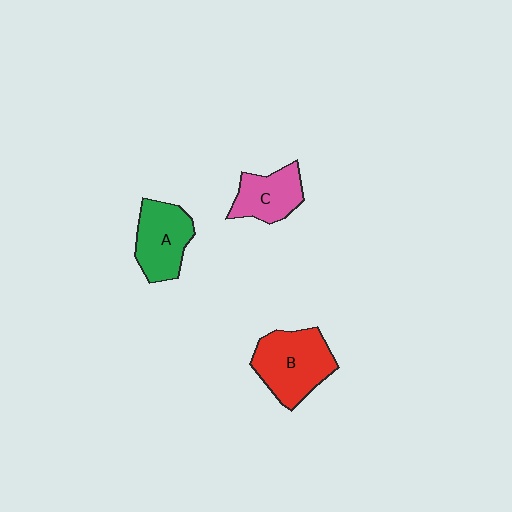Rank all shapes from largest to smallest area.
From largest to smallest: B (red), A (green), C (pink).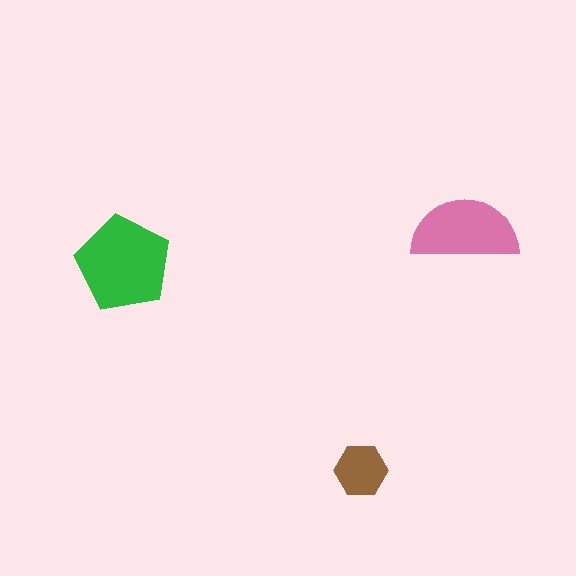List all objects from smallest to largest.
The brown hexagon, the pink semicircle, the green pentagon.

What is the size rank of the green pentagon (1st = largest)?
1st.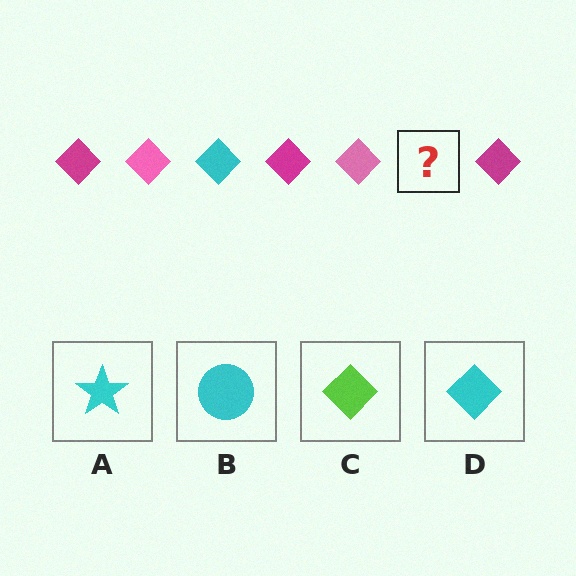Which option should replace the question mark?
Option D.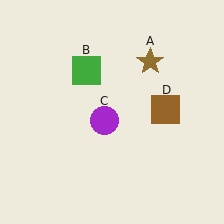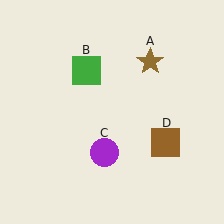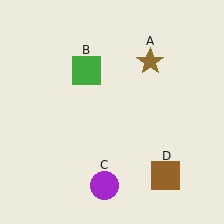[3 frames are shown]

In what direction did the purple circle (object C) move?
The purple circle (object C) moved down.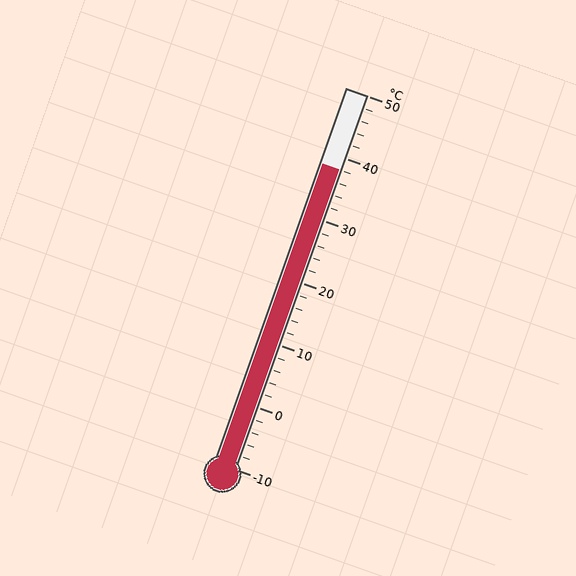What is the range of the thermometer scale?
The thermometer scale ranges from -10°C to 50°C.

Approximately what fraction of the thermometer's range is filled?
The thermometer is filled to approximately 80% of its range.